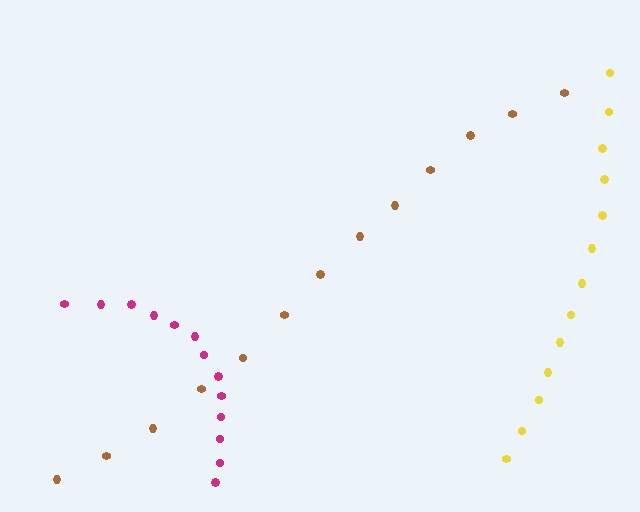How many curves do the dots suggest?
There are 3 distinct paths.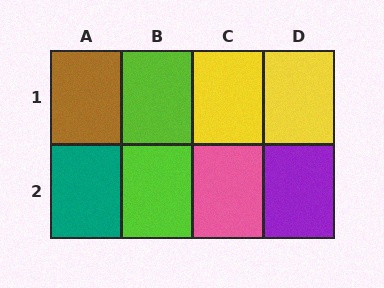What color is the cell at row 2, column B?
Lime.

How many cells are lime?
2 cells are lime.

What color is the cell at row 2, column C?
Pink.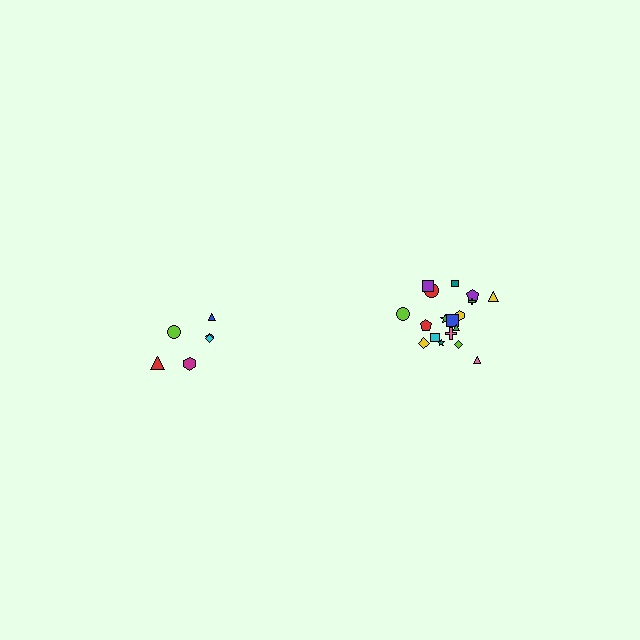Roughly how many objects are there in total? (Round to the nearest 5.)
Roughly 25 objects in total.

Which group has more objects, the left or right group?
The right group.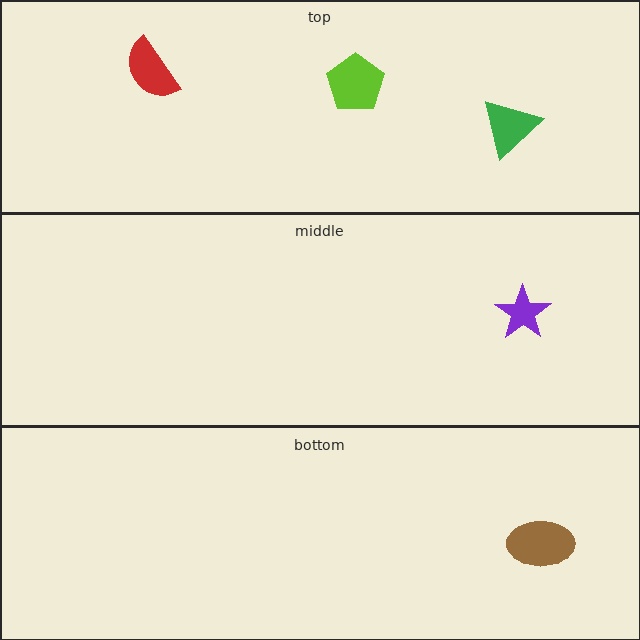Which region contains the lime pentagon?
The top region.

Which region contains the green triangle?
The top region.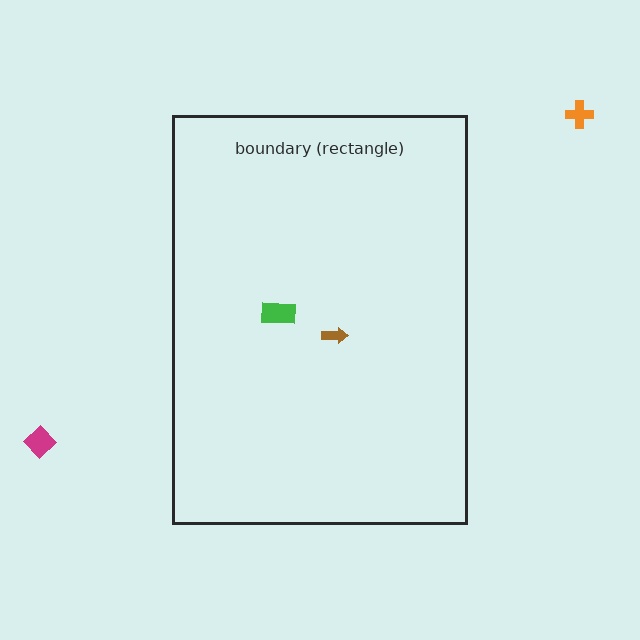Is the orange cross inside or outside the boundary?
Outside.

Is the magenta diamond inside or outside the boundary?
Outside.